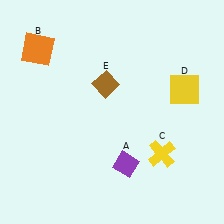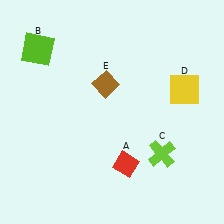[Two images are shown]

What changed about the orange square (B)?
In Image 1, B is orange. In Image 2, it changed to lime.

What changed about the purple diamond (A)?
In Image 1, A is purple. In Image 2, it changed to red.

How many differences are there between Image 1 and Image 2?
There are 3 differences between the two images.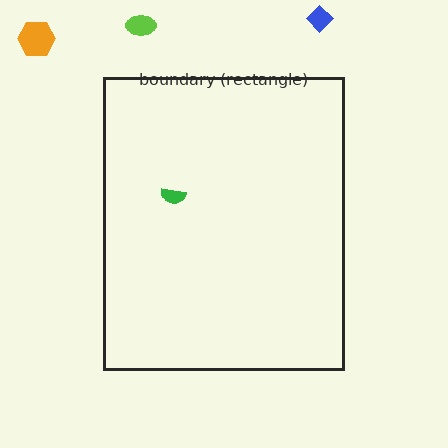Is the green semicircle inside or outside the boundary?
Inside.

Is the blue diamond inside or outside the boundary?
Outside.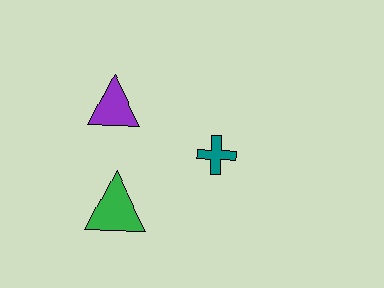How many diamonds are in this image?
There are no diamonds.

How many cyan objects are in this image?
There are no cyan objects.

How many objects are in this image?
There are 3 objects.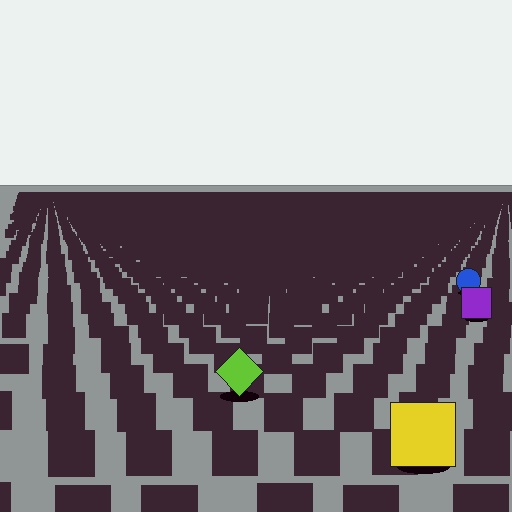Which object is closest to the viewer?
The yellow square is closest. The texture marks near it are larger and more spread out.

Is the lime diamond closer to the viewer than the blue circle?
Yes. The lime diamond is closer — you can tell from the texture gradient: the ground texture is coarser near it.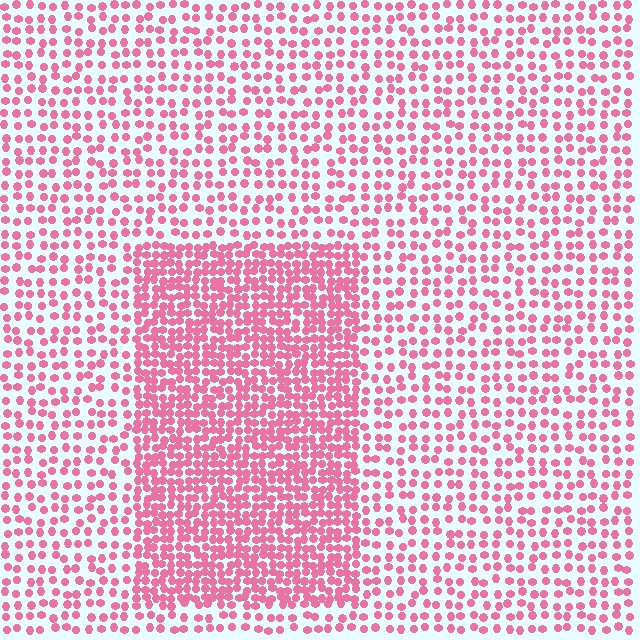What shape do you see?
I see a rectangle.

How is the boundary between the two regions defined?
The boundary is defined by a change in element density (approximately 2.0x ratio). All elements are the same color, size, and shape.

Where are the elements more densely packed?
The elements are more densely packed inside the rectangle boundary.